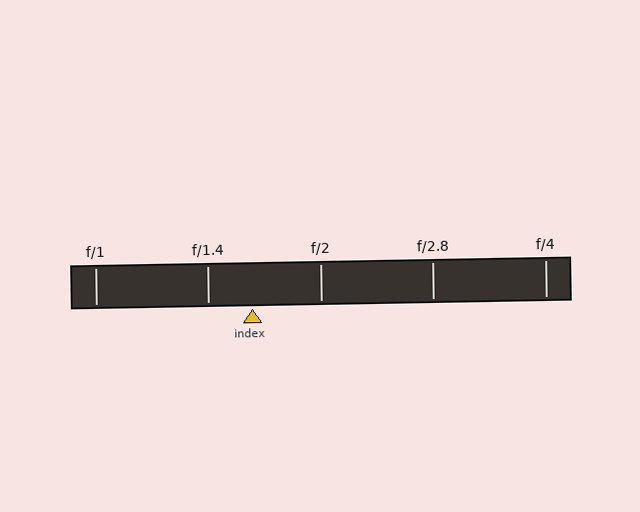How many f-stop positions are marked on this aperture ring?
There are 5 f-stop positions marked.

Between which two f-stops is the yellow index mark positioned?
The index mark is between f/1.4 and f/2.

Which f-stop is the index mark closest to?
The index mark is closest to f/1.4.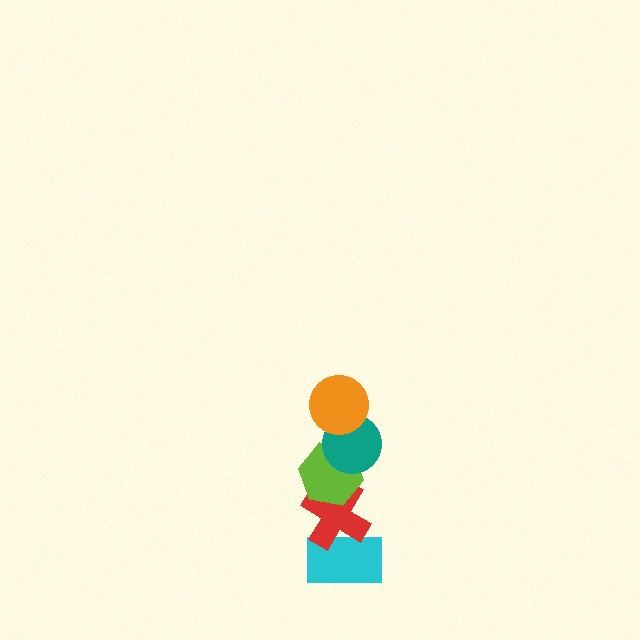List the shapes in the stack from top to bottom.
From top to bottom: the orange circle, the teal circle, the lime hexagon, the red cross, the cyan rectangle.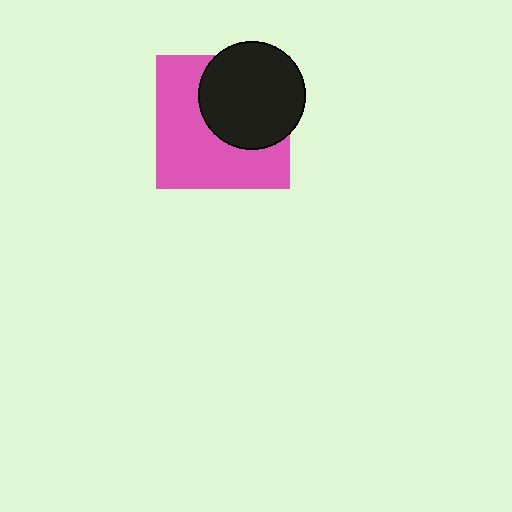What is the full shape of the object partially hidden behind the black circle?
The partially hidden object is a pink square.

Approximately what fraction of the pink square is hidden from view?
Roughly 42% of the pink square is hidden behind the black circle.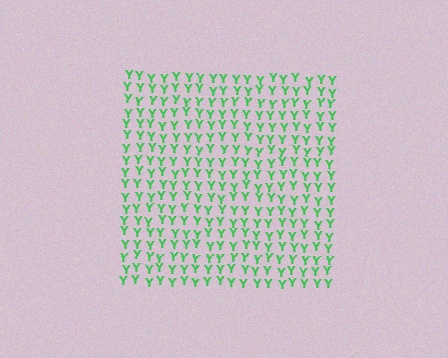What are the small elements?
The small elements are letter Y's.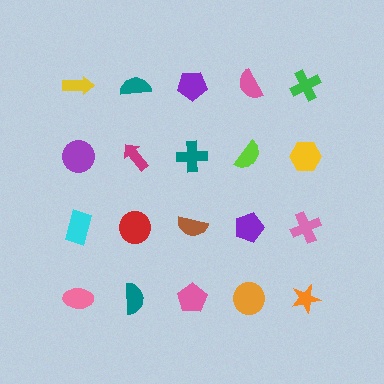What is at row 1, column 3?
A purple pentagon.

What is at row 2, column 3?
A teal cross.